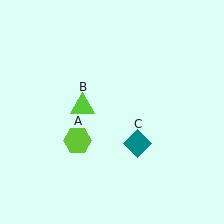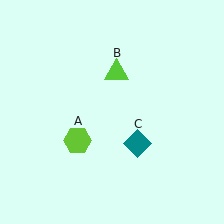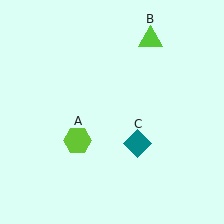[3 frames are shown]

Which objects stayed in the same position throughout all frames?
Lime hexagon (object A) and teal diamond (object C) remained stationary.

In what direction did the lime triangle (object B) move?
The lime triangle (object B) moved up and to the right.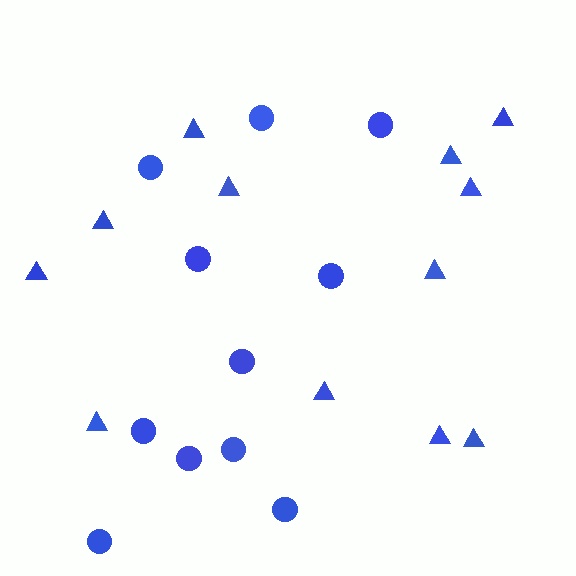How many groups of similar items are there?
There are 2 groups: one group of circles (11) and one group of triangles (12).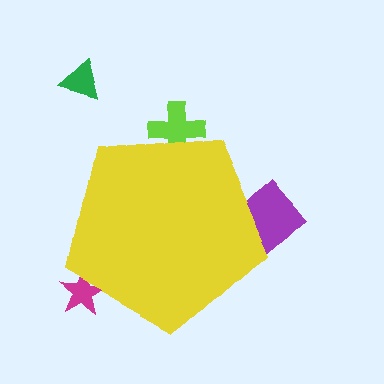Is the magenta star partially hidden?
Yes, the magenta star is partially hidden behind the yellow pentagon.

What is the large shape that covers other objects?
A yellow pentagon.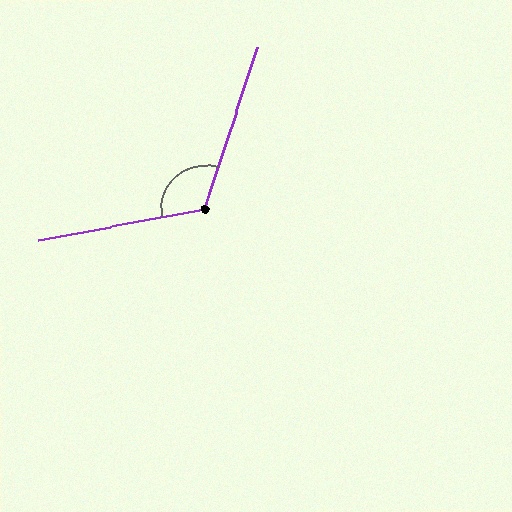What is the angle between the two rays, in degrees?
Approximately 119 degrees.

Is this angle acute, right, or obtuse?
It is obtuse.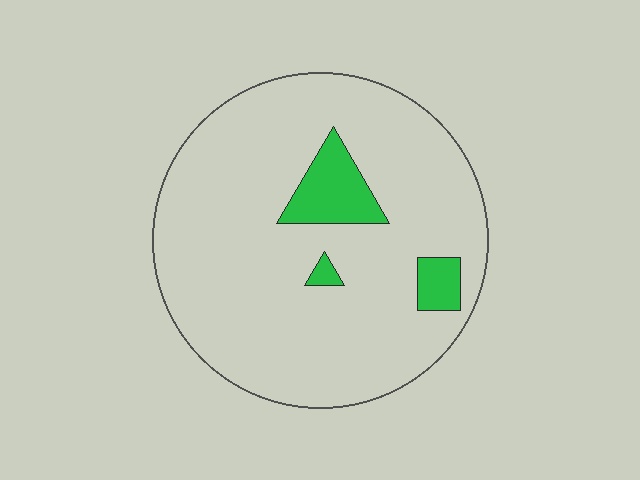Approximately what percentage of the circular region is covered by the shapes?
Approximately 10%.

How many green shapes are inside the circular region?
3.